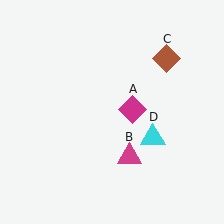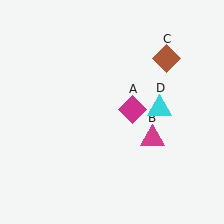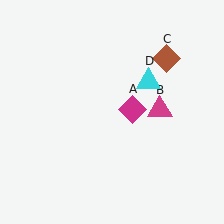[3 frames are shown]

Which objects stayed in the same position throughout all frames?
Magenta diamond (object A) and brown diamond (object C) remained stationary.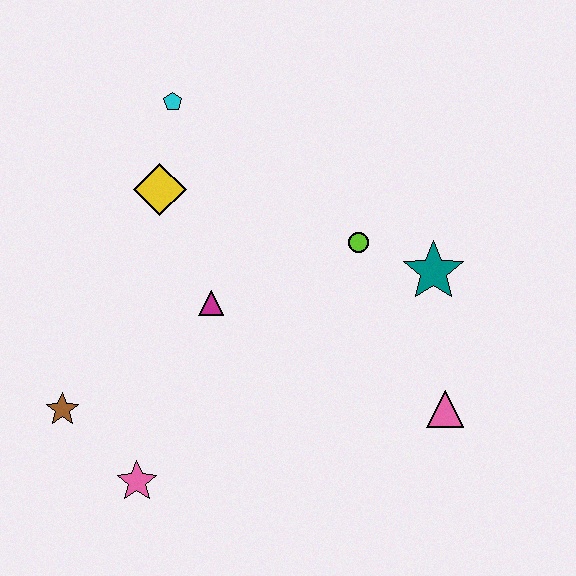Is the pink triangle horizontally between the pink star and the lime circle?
No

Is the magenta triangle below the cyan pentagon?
Yes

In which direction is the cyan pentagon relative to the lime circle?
The cyan pentagon is to the left of the lime circle.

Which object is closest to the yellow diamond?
The cyan pentagon is closest to the yellow diamond.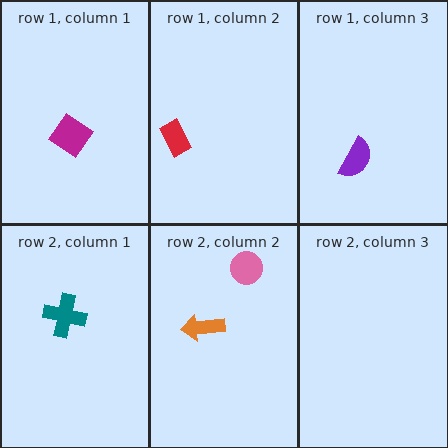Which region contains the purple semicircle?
The row 1, column 3 region.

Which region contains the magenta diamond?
The row 1, column 1 region.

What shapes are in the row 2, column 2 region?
The orange arrow, the pink circle.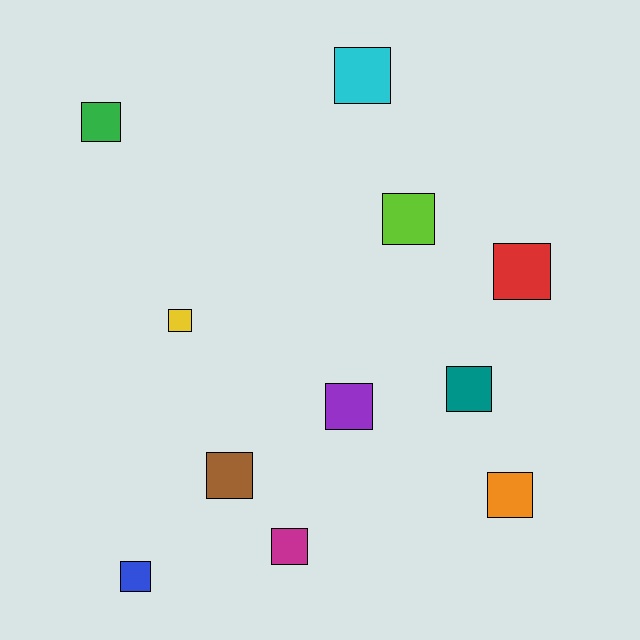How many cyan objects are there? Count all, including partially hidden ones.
There is 1 cyan object.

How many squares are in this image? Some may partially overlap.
There are 11 squares.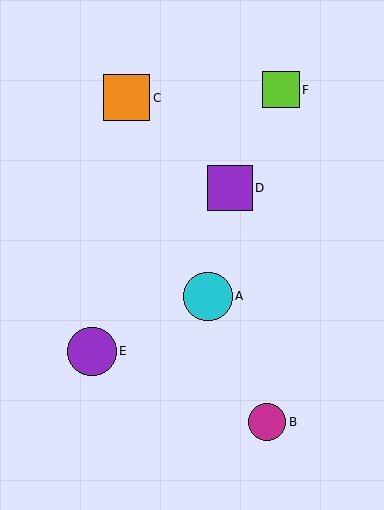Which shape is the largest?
The cyan circle (labeled A) is the largest.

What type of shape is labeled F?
Shape F is a lime square.